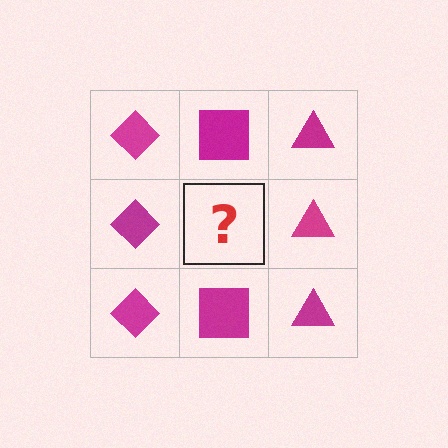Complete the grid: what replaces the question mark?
The question mark should be replaced with a magenta square.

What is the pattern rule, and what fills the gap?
The rule is that each column has a consistent shape. The gap should be filled with a magenta square.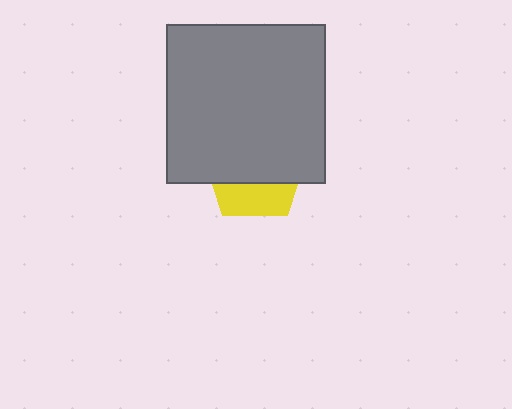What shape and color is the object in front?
The object in front is a gray square.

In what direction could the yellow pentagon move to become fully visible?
The yellow pentagon could move down. That would shift it out from behind the gray square entirely.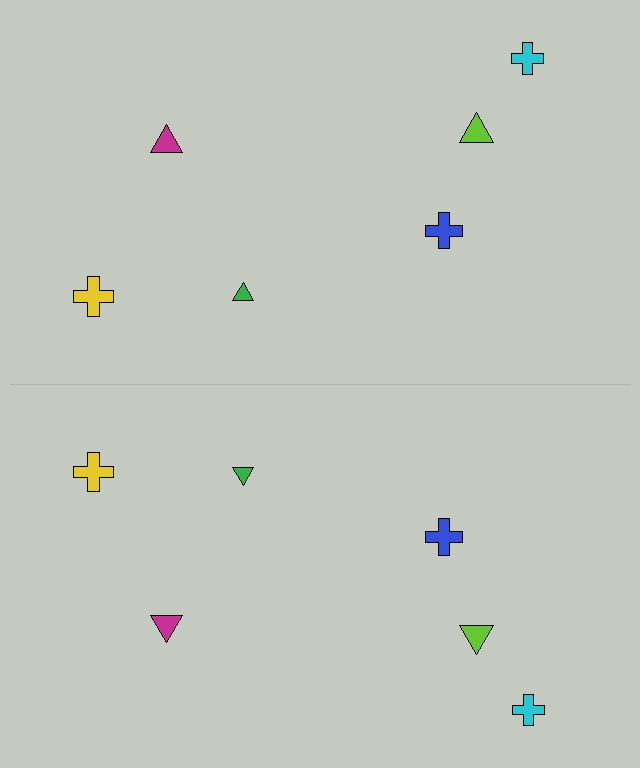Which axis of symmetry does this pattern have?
The pattern has a horizontal axis of symmetry running through the center of the image.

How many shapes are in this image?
There are 12 shapes in this image.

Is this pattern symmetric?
Yes, this pattern has bilateral (reflection) symmetry.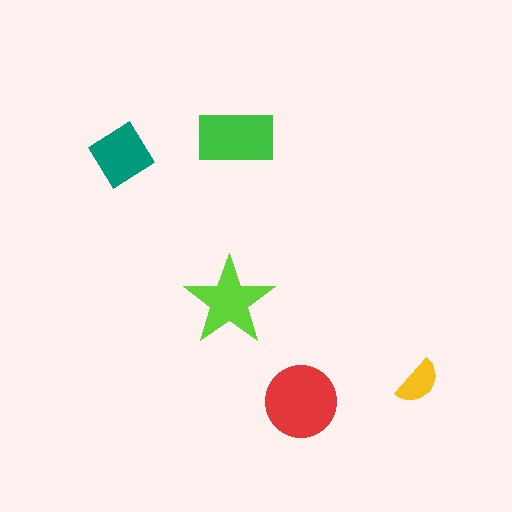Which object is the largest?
The red circle.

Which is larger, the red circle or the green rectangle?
The red circle.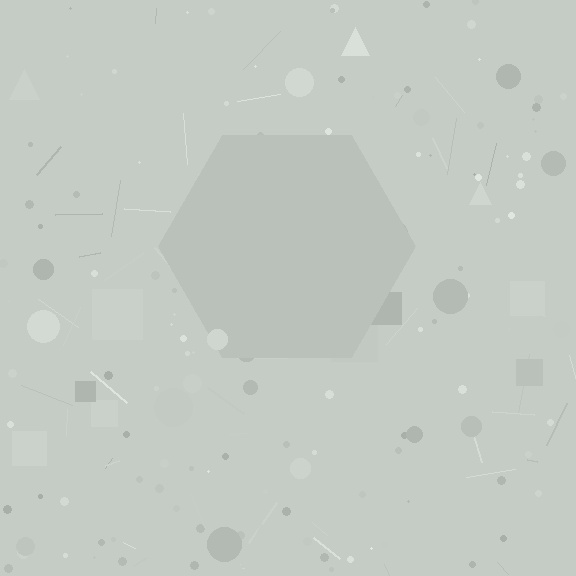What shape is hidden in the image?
A hexagon is hidden in the image.